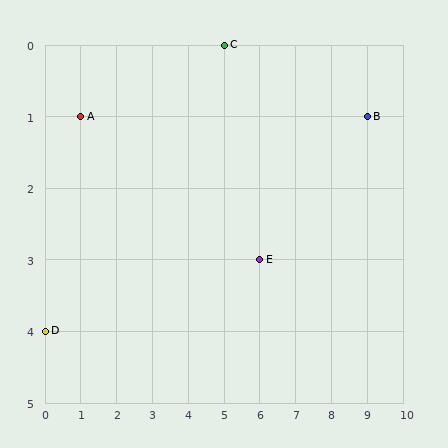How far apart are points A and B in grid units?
Points A and B are 8 columns apart.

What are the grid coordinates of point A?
Point A is at grid coordinates (1, 1).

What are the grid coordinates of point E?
Point E is at grid coordinates (6, 3).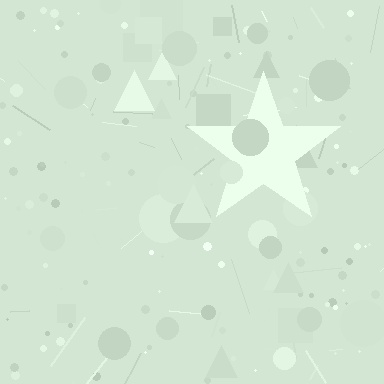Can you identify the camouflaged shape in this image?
The camouflaged shape is a star.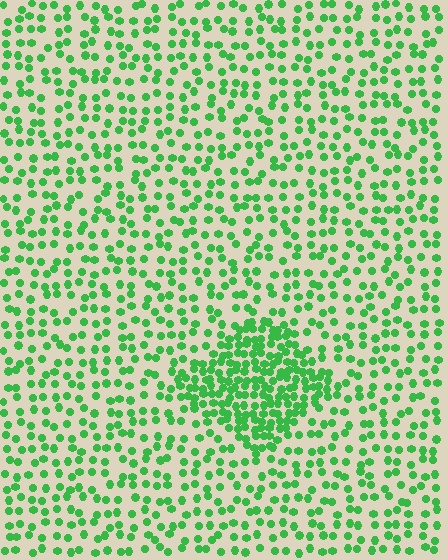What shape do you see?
I see a diamond.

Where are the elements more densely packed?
The elements are more densely packed inside the diamond boundary.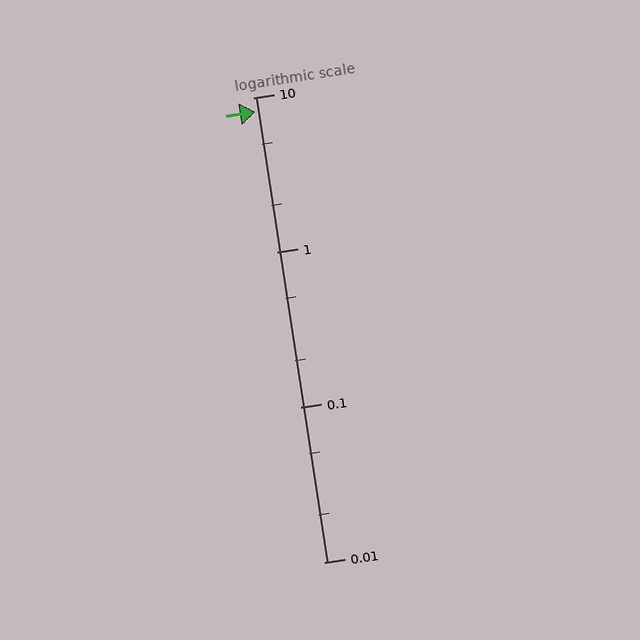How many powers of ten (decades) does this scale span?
The scale spans 3 decades, from 0.01 to 10.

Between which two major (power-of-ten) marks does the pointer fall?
The pointer is between 1 and 10.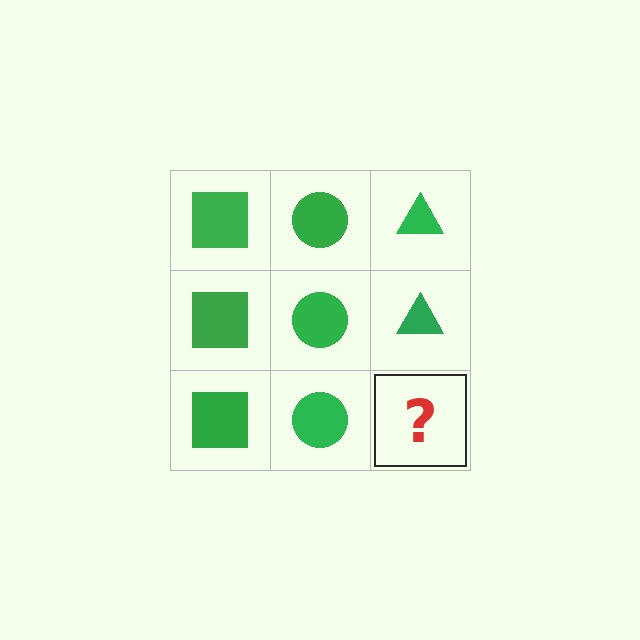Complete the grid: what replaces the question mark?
The question mark should be replaced with a green triangle.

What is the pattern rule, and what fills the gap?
The rule is that each column has a consistent shape. The gap should be filled with a green triangle.